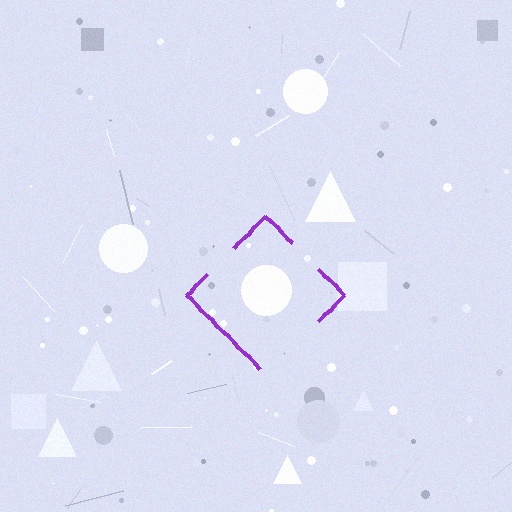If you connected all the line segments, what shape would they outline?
They would outline a diamond.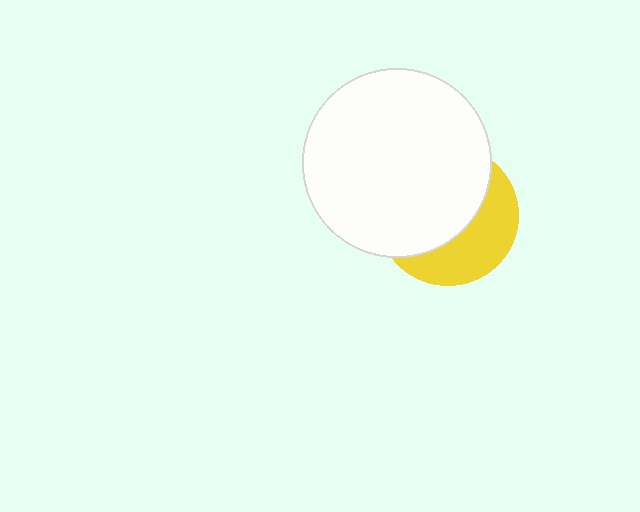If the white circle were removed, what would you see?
You would see the complete yellow circle.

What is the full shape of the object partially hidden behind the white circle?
The partially hidden object is a yellow circle.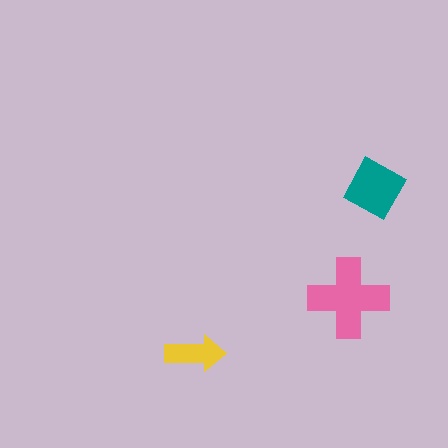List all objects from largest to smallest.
The pink cross, the teal diamond, the yellow arrow.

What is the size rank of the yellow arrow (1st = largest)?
3rd.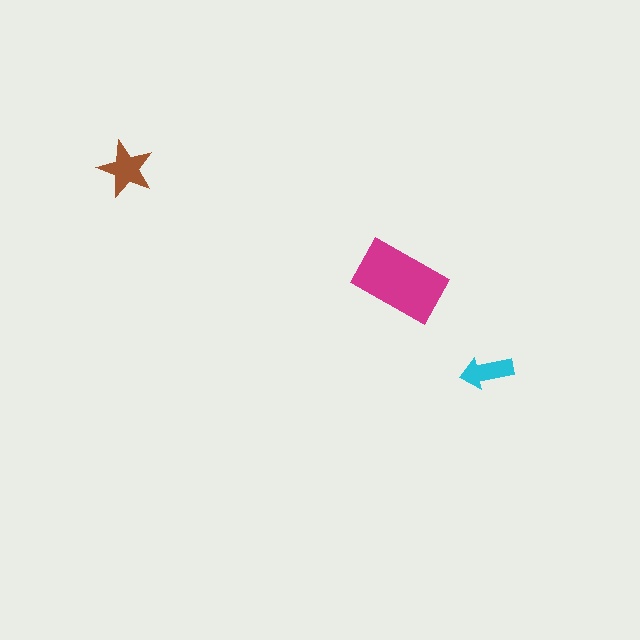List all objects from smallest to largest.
The cyan arrow, the brown star, the magenta rectangle.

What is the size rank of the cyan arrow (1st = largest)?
3rd.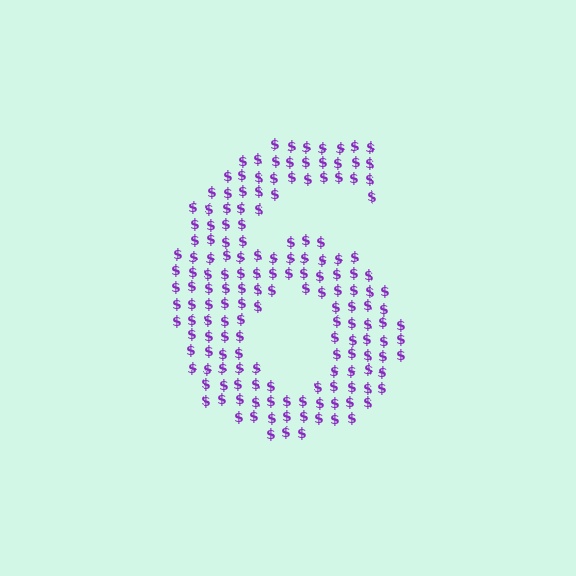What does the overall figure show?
The overall figure shows the digit 6.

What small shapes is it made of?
It is made of small dollar signs.